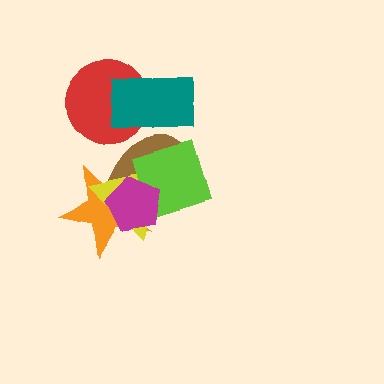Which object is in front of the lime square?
The magenta pentagon is in front of the lime square.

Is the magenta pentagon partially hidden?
No, no other shape covers it.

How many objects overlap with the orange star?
4 objects overlap with the orange star.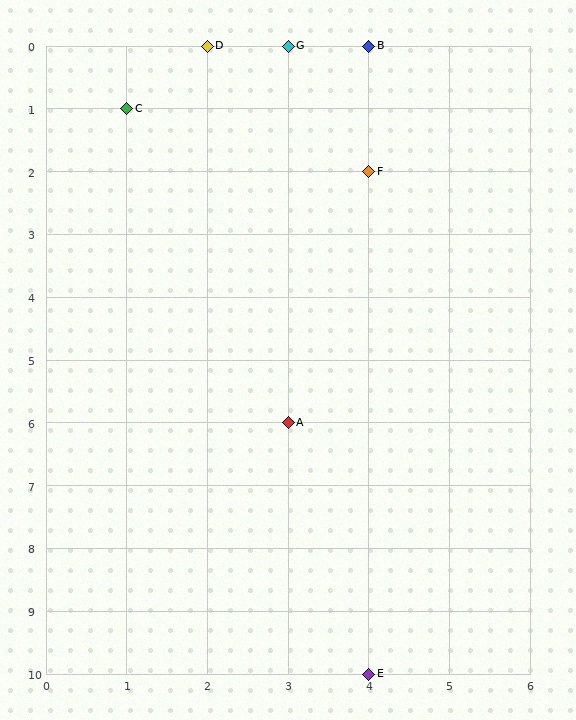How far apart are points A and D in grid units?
Points A and D are 1 column and 6 rows apart (about 6.1 grid units diagonally).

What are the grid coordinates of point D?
Point D is at grid coordinates (2, 0).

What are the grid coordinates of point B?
Point B is at grid coordinates (4, 0).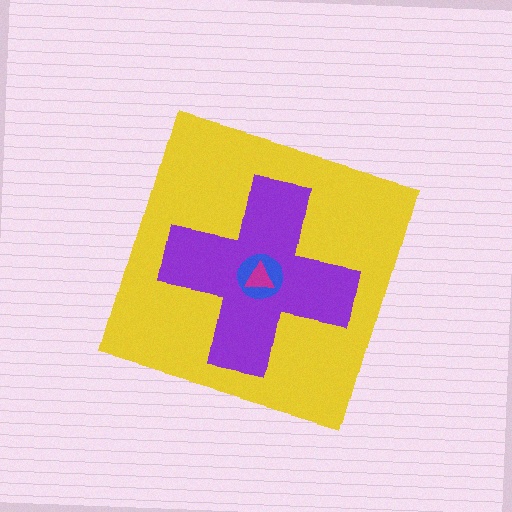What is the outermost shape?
The yellow diamond.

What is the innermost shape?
The magenta triangle.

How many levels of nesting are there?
4.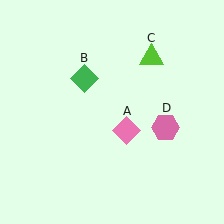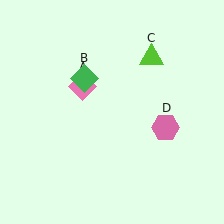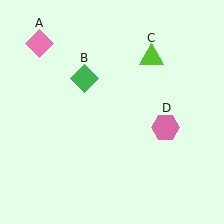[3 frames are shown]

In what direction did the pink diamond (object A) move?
The pink diamond (object A) moved up and to the left.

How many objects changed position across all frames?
1 object changed position: pink diamond (object A).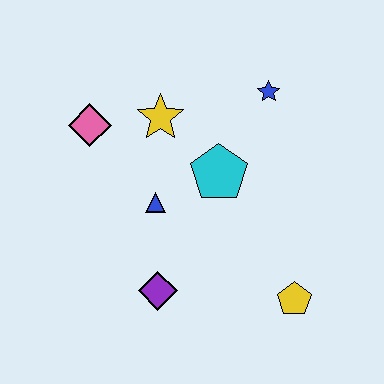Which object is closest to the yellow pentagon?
The purple diamond is closest to the yellow pentagon.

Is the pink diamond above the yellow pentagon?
Yes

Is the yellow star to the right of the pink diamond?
Yes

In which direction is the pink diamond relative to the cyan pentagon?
The pink diamond is to the left of the cyan pentagon.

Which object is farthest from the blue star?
The purple diamond is farthest from the blue star.